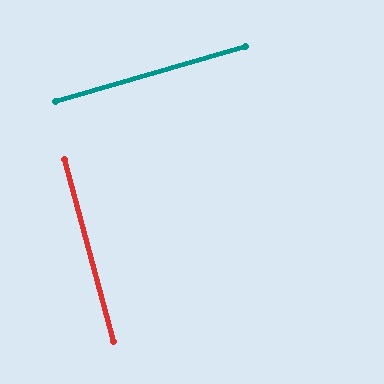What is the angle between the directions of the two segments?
Approximately 89 degrees.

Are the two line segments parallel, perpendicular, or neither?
Perpendicular — they meet at approximately 89°.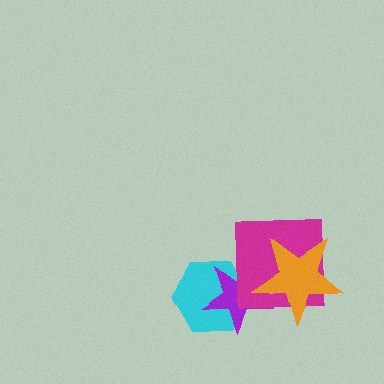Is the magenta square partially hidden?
Yes, it is partially covered by another shape.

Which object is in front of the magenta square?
The orange star is in front of the magenta square.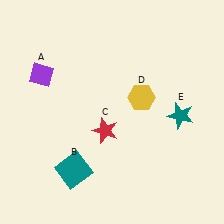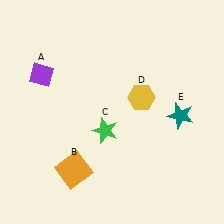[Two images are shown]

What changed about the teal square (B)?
In Image 1, B is teal. In Image 2, it changed to orange.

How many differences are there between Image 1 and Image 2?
There are 2 differences between the two images.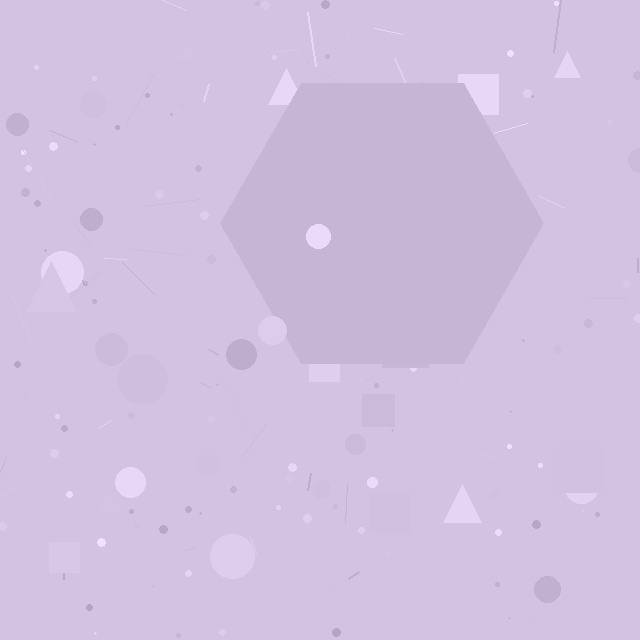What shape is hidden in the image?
A hexagon is hidden in the image.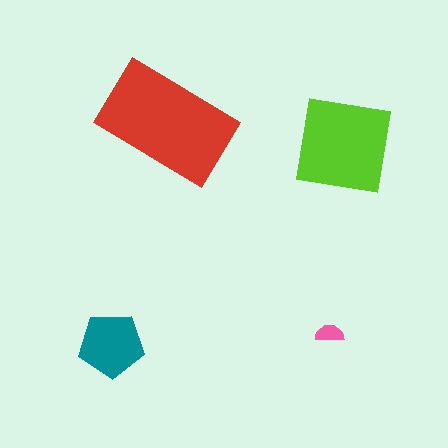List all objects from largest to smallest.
The red rectangle, the lime square, the teal pentagon, the pink semicircle.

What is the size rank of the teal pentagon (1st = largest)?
3rd.